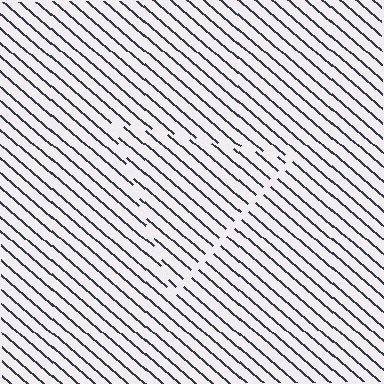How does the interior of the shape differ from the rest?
The interior of the shape contains the same grating, shifted by half a period — the contour is defined by the phase discontinuity where line-ends from the inner and outer gratings abut.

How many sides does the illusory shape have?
3 sides — the line-ends trace a triangle.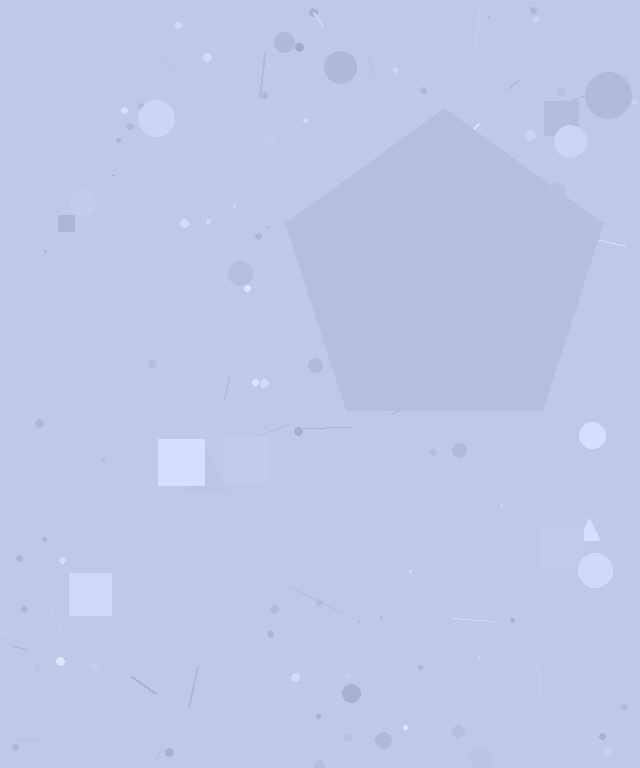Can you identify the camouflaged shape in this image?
The camouflaged shape is a pentagon.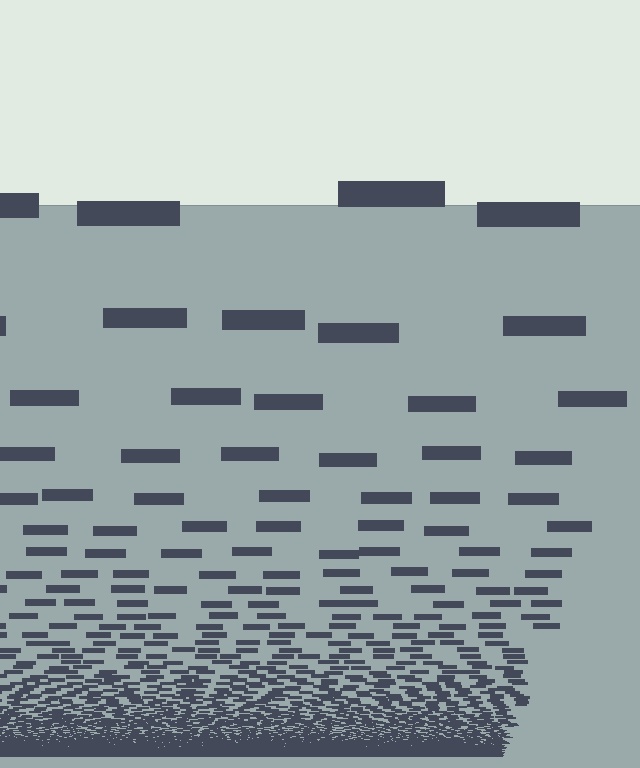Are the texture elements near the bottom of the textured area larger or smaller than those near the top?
Smaller. The gradient is inverted — elements near the bottom are smaller and denser.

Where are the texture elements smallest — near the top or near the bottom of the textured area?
Near the bottom.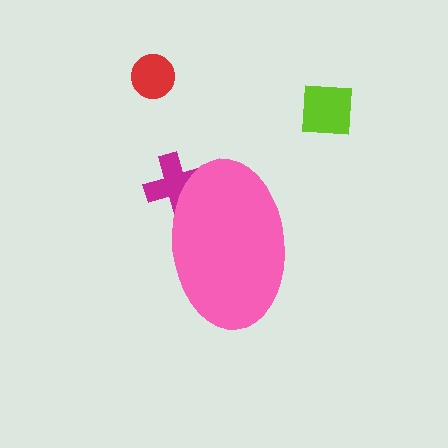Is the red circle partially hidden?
No, the red circle is fully visible.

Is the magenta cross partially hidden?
Yes, the magenta cross is partially hidden behind the pink ellipse.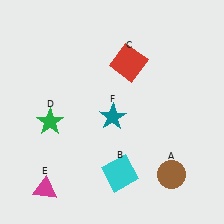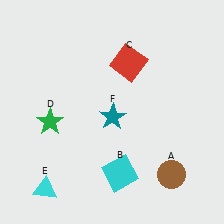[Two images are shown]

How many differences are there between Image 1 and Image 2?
There is 1 difference between the two images.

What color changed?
The triangle (E) changed from magenta in Image 1 to cyan in Image 2.